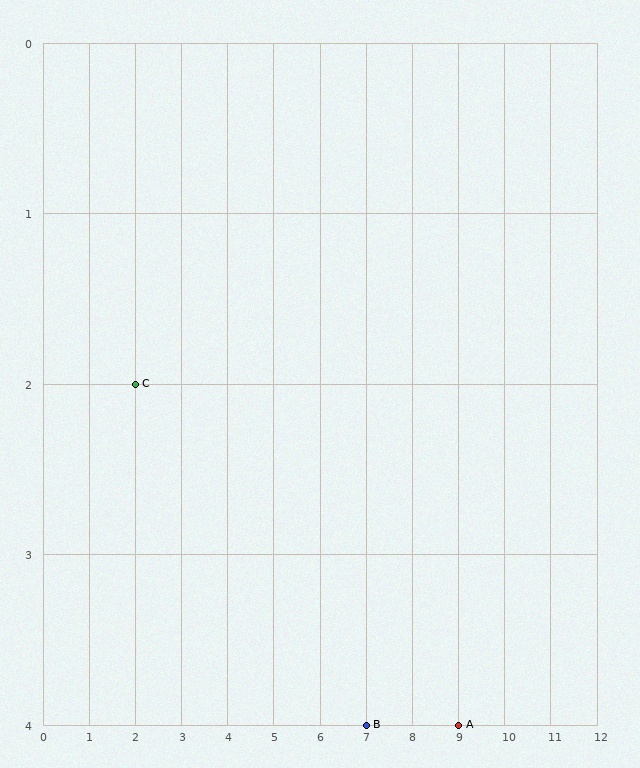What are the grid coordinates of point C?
Point C is at grid coordinates (2, 2).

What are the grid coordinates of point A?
Point A is at grid coordinates (9, 4).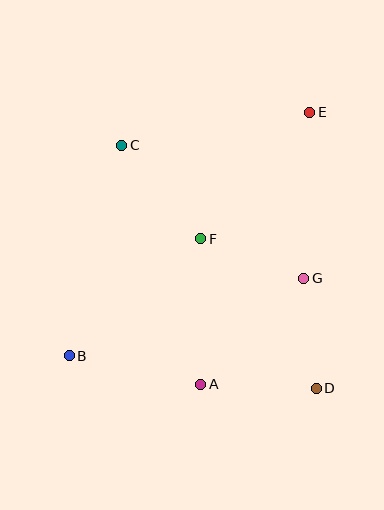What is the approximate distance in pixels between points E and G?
The distance between E and G is approximately 166 pixels.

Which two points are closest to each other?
Points D and G are closest to each other.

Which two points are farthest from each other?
Points B and E are farthest from each other.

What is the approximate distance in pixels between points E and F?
The distance between E and F is approximately 167 pixels.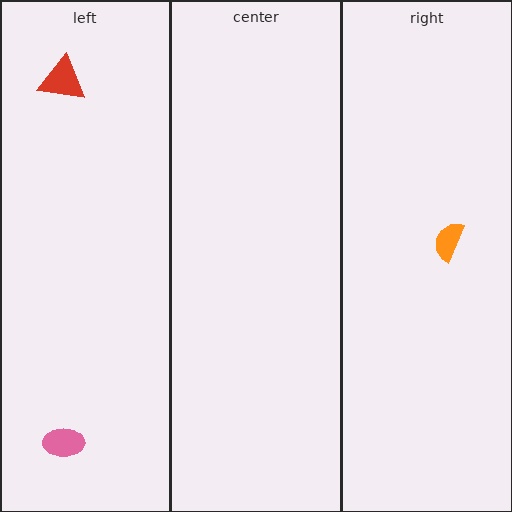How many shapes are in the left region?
2.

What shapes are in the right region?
The orange semicircle.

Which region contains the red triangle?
The left region.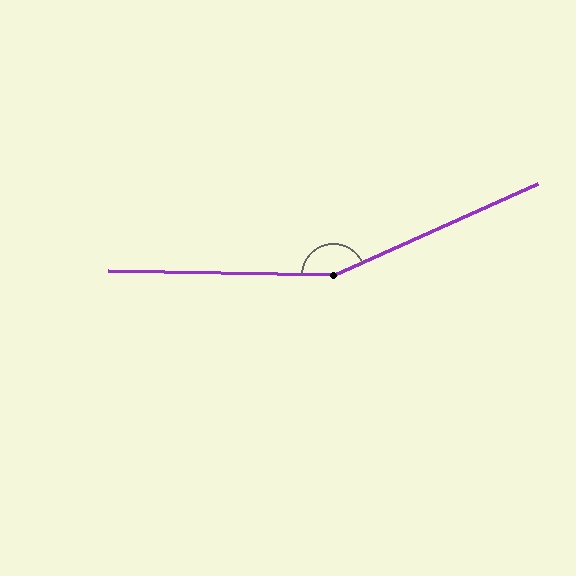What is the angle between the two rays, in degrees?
Approximately 155 degrees.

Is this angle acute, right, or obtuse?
It is obtuse.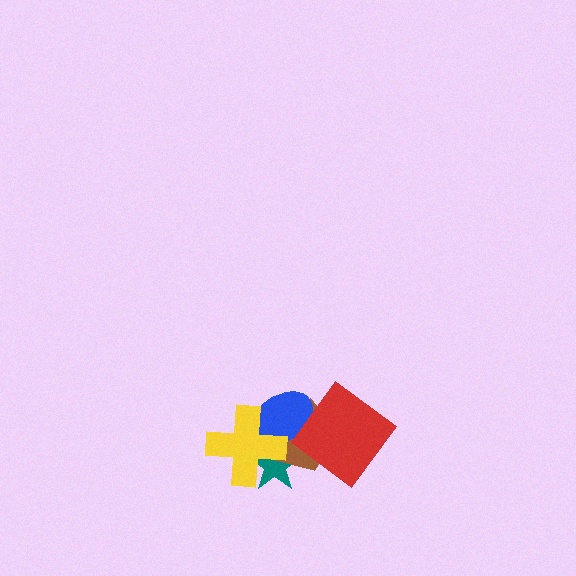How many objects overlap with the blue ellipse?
4 objects overlap with the blue ellipse.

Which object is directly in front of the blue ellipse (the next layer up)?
The yellow cross is directly in front of the blue ellipse.